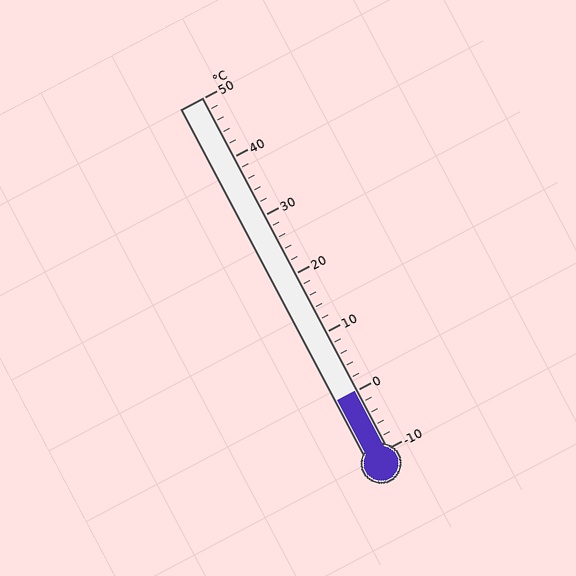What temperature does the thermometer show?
The thermometer shows approximately 0°C.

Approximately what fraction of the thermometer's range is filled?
The thermometer is filled to approximately 15% of its range.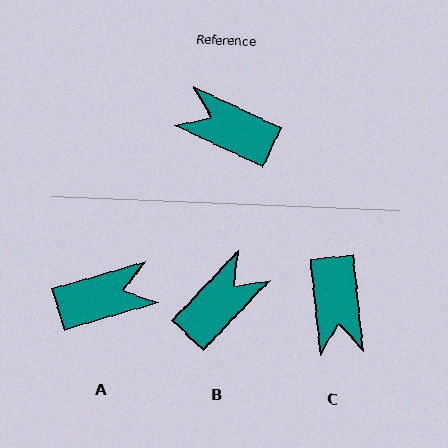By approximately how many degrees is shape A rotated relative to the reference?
Approximately 138 degrees clockwise.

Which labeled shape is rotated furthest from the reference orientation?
A, about 138 degrees away.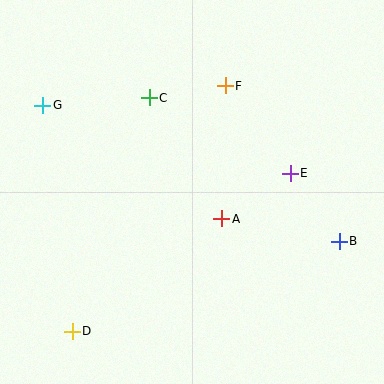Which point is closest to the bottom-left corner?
Point D is closest to the bottom-left corner.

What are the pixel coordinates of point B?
Point B is at (339, 241).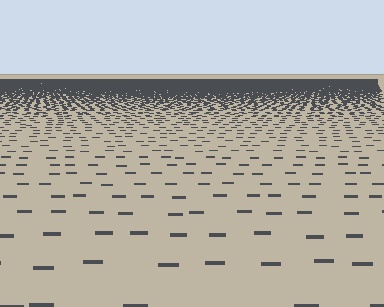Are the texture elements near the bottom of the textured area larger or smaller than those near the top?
Larger. Near the bottom, elements are closer to the viewer and appear at a bigger on-screen size.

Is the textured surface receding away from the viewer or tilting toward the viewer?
The surface is receding away from the viewer. Texture elements get smaller and denser toward the top.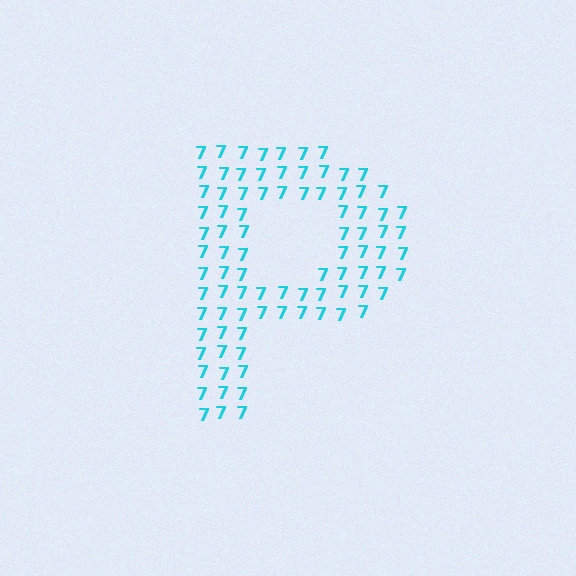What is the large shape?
The large shape is the letter P.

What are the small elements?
The small elements are digit 7's.